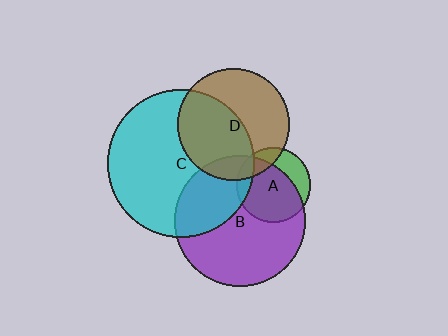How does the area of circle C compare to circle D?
Approximately 1.7 times.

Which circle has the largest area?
Circle C (cyan).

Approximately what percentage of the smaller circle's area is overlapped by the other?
Approximately 70%.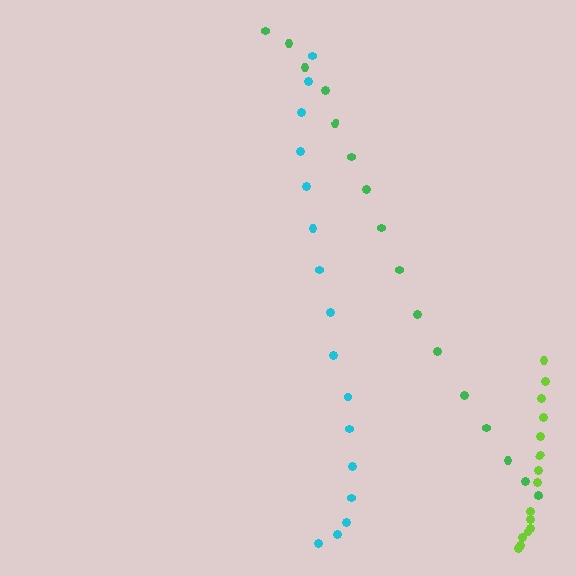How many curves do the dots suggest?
There are 3 distinct paths.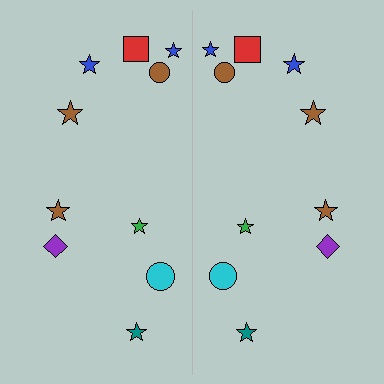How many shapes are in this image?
There are 20 shapes in this image.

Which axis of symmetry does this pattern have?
The pattern has a vertical axis of symmetry running through the center of the image.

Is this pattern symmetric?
Yes, this pattern has bilateral (reflection) symmetry.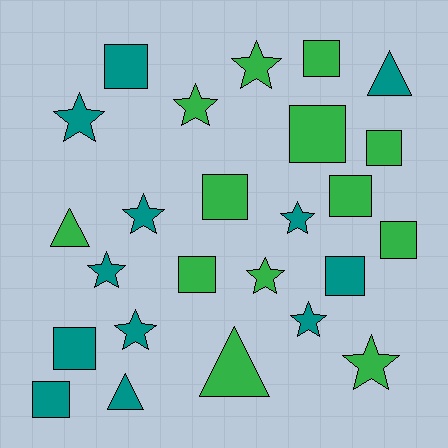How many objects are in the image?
There are 25 objects.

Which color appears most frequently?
Green, with 13 objects.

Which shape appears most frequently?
Square, with 11 objects.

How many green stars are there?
There are 4 green stars.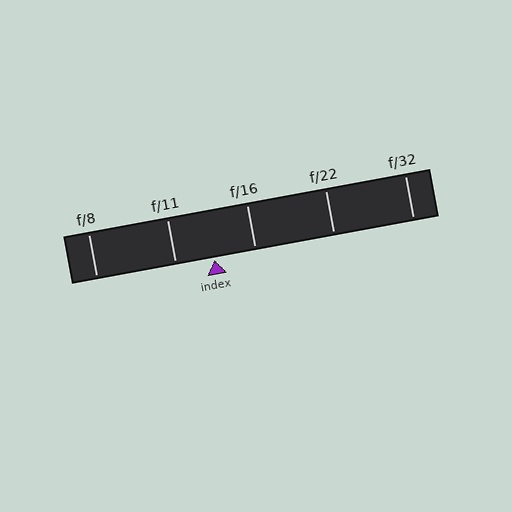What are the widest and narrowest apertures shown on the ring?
The widest aperture shown is f/8 and the narrowest is f/32.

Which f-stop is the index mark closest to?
The index mark is closest to f/11.